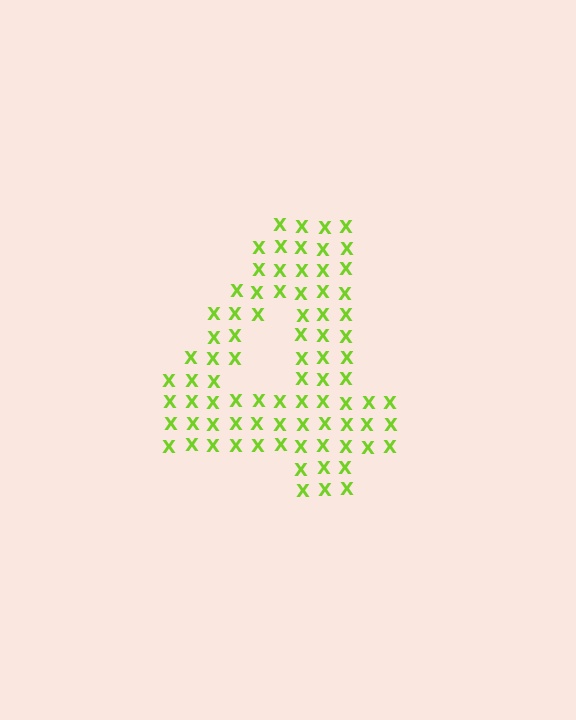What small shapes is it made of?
It is made of small letter X's.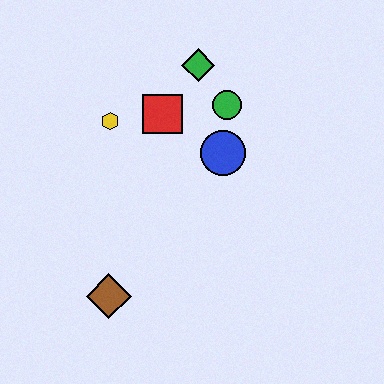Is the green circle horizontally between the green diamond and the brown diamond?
No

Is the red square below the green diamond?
Yes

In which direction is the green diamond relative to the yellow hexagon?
The green diamond is to the right of the yellow hexagon.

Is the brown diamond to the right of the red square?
No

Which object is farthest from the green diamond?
The brown diamond is farthest from the green diamond.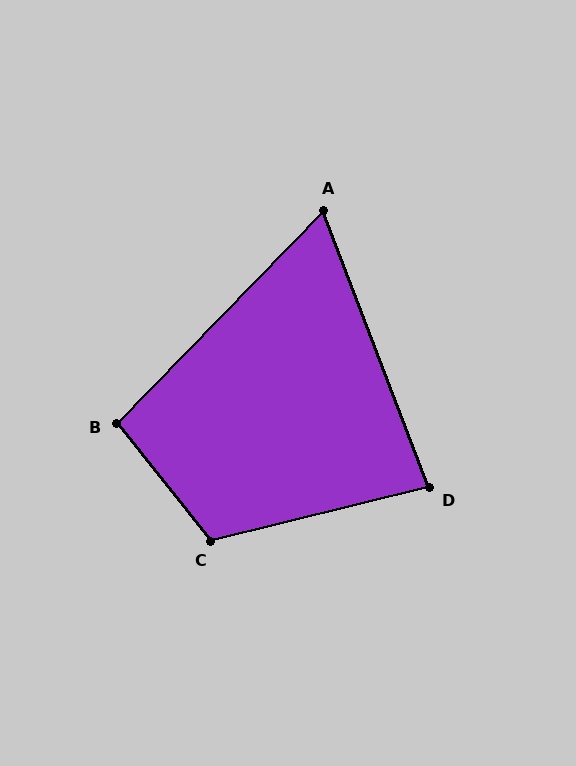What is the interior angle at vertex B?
Approximately 97 degrees (obtuse).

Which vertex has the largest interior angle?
C, at approximately 115 degrees.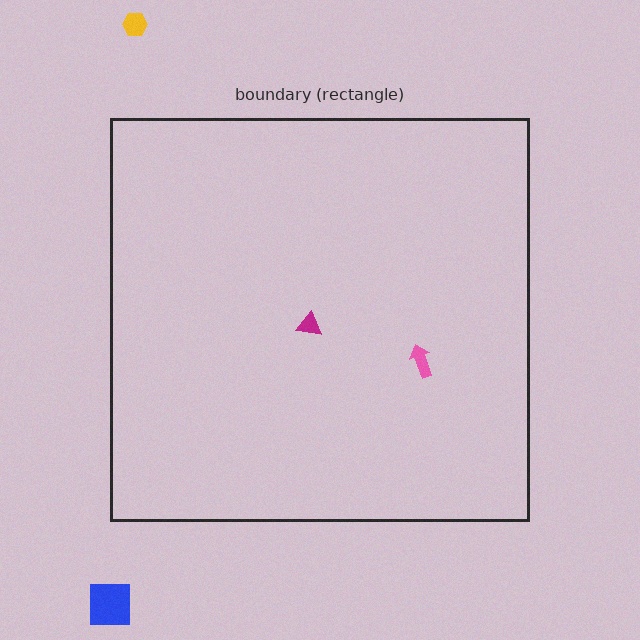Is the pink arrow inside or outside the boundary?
Inside.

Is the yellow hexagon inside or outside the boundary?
Outside.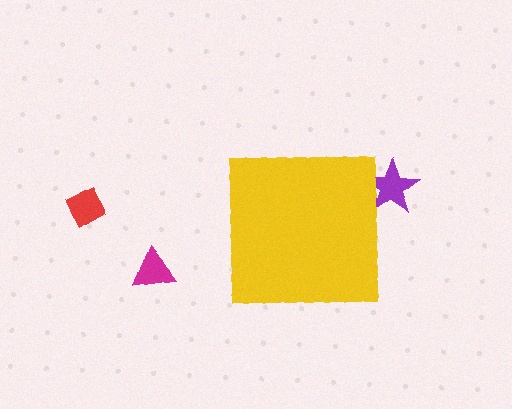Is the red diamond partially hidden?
No, the red diamond is fully visible.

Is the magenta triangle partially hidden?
No, the magenta triangle is fully visible.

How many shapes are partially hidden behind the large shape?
1 shape is partially hidden.